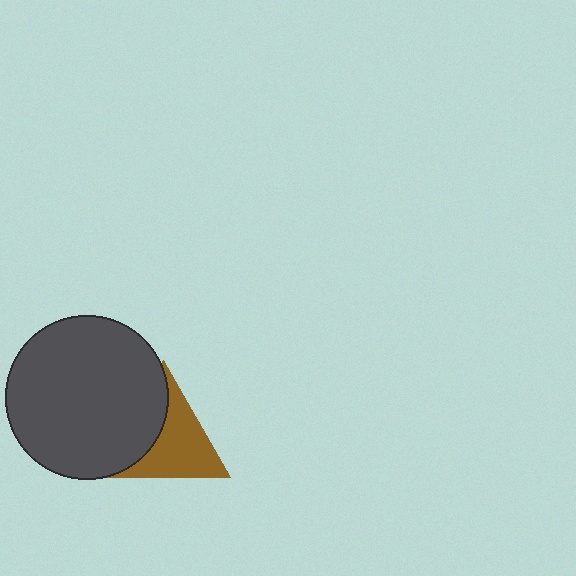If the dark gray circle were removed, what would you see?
You would see the complete brown triangle.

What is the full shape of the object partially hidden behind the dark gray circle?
The partially hidden object is a brown triangle.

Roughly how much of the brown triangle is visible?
About half of it is visible (roughly 59%).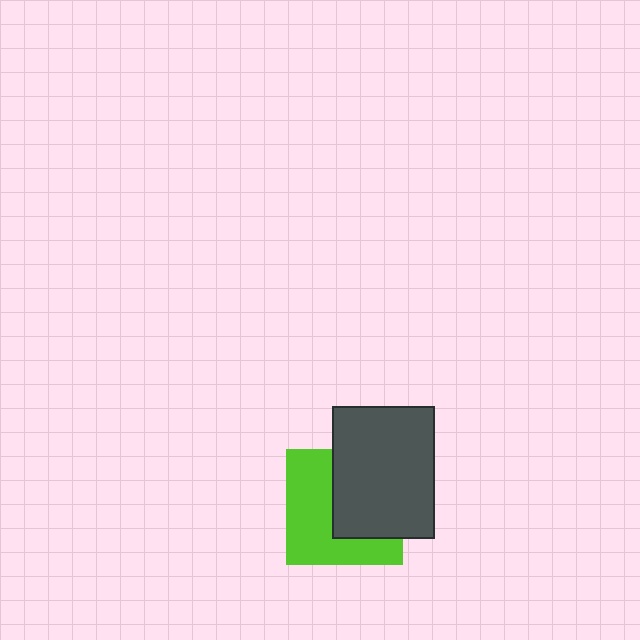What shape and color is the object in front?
The object in front is a dark gray rectangle.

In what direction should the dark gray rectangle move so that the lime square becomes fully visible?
The dark gray rectangle should move right. That is the shortest direction to clear the overlap and leave the lime square fully visible.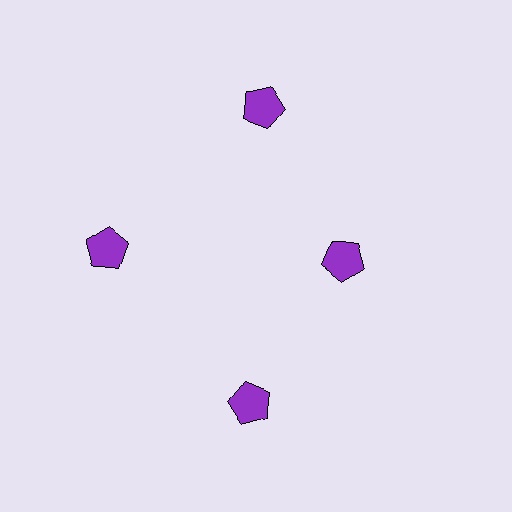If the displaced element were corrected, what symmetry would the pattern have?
It would have 4-fold rotational symmetry — the pattern would map onto itself every 90 degrees.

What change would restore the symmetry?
The symmetry would be restored by moving it outward, back onto the ring so that all 4 pentagons sit at equal angles and equal distance from the center.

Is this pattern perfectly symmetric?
No. The 4 purple pentagons are arranged in a ring, but one element near the 3 o'clock position is pulled inward toward the center, breaking the 4-fold rotational symmetry.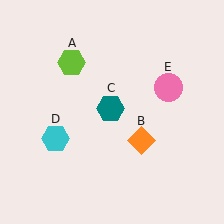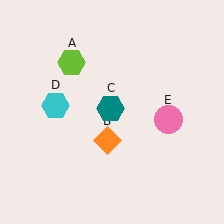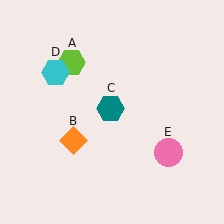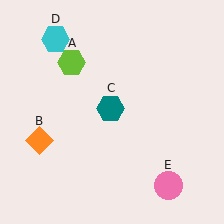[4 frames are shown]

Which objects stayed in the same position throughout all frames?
Lime hexagon (object A) and teal hexagon (object C) remained stationary.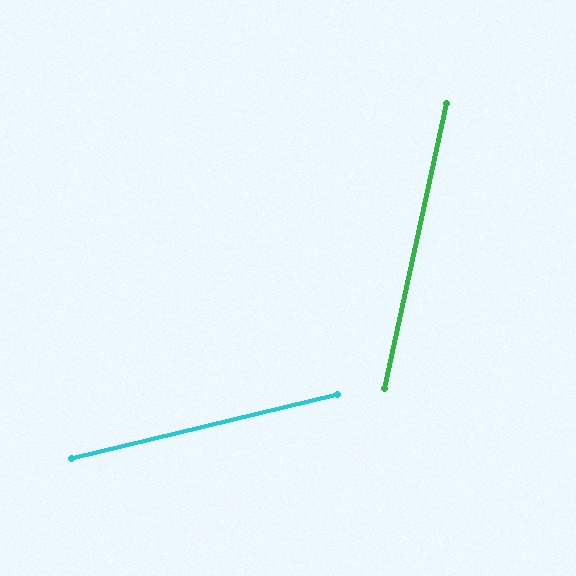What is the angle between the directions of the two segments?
Approximately 64 degrees.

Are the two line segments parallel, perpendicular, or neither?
Neither parallel nor perpendicular — they differ by about 64°.